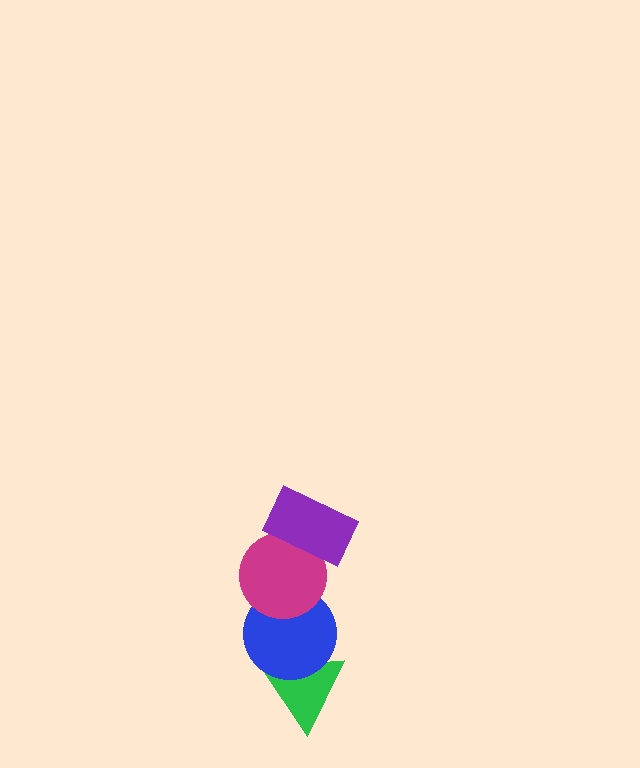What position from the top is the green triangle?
The green triangle is 4th from the top.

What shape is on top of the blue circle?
The magenta circle is on top of the blue circle.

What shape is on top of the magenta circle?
The purple rectangle is on top of the magenta circle.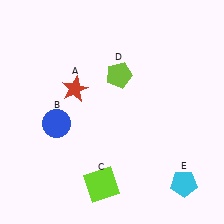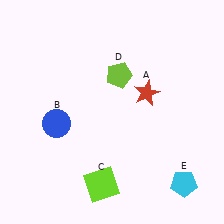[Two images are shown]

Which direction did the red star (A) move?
The red star (A) moved right.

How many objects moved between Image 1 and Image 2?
1 object moved between the two images.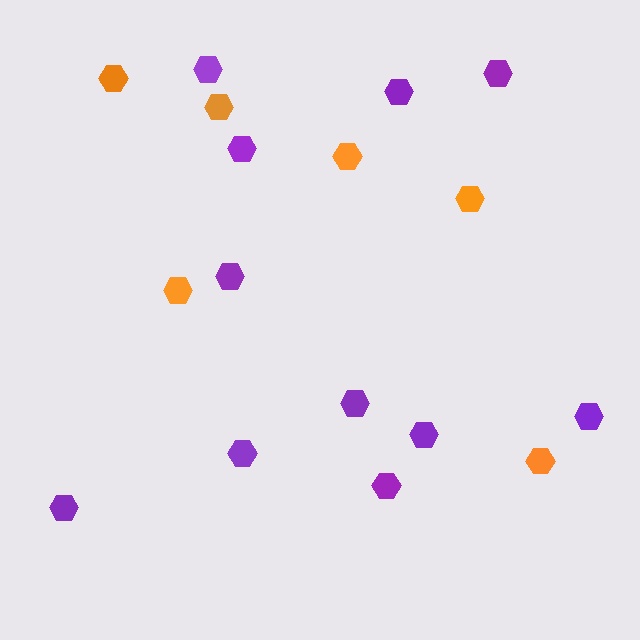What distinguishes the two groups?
There are 2 groups: one group of orange hexagons (6) and one group of purple hexagons (11).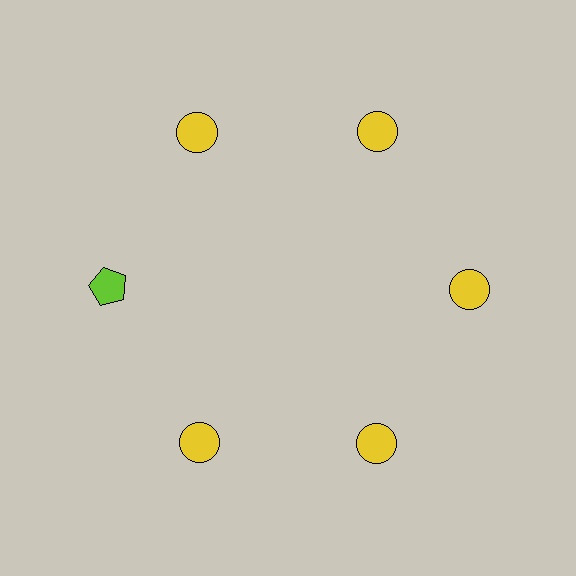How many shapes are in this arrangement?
There are 6 shapes arranged in a ring pattern.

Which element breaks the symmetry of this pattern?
The lime pentagon at roughly the 9 o'clock position breaks the symmetry. All other shapes are yellow circles.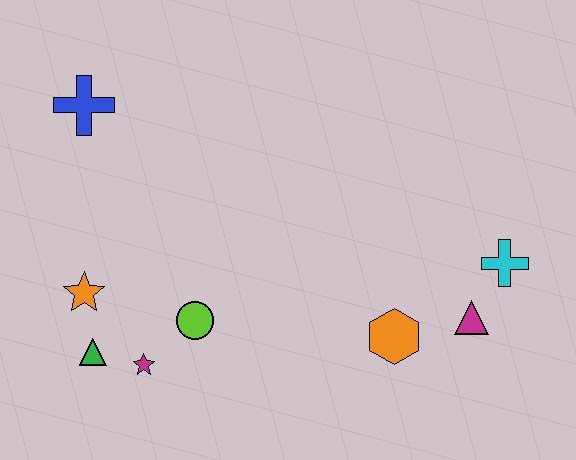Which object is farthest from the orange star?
The cyan cross is farthest from the orange star.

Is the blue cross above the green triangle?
Yes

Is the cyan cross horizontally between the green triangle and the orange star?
No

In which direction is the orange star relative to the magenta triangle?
The orange star is to the left of the magenta triangle.